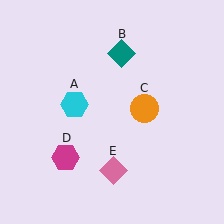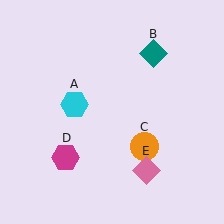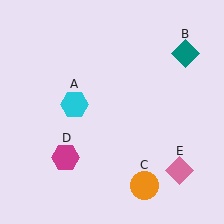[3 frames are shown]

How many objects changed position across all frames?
3 objects changed position: teal diamond (object B), orange circle (object C), pink diamond (object E).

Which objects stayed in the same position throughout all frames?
Cyan hexagon (object A) and magenta hexagon (object D) remained stationary.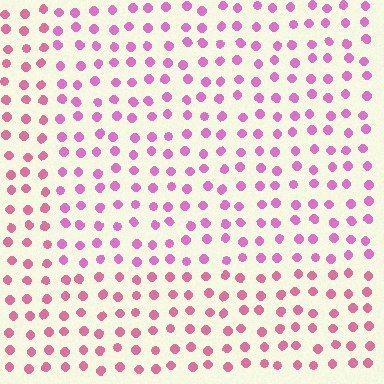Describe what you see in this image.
The image is filled with small pink elements in a uniform arrangement. A rectangle-shaped region is visible where the elements are tinted to a slightly different hue, forming a subtle color boundary.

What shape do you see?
I see a rectangle.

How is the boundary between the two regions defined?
The boundary is defined purely by a slight shift in hue (about 25 degrees). Spacing, size, and orientation are identical on both sides.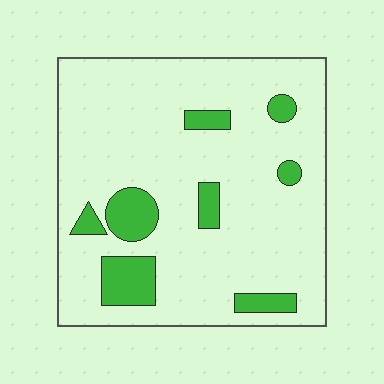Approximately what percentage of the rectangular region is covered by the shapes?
Approximately 15%.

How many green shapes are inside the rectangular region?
8.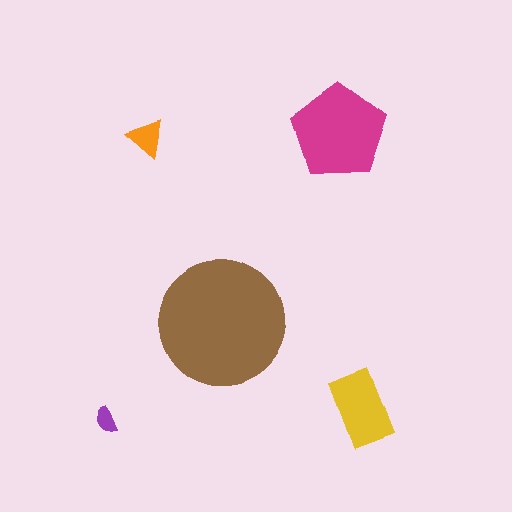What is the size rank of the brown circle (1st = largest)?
1st.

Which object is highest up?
The orange triangle is topmost.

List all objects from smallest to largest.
The purple semicircle, the orange triangle, the yellow rectangle, the magenta pentagon, the brown circle.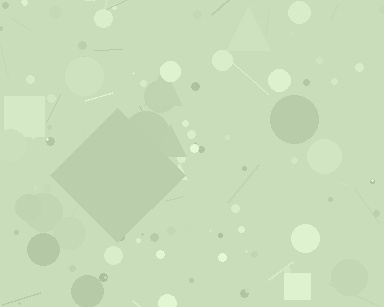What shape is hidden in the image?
A diamond is hidden in the image.